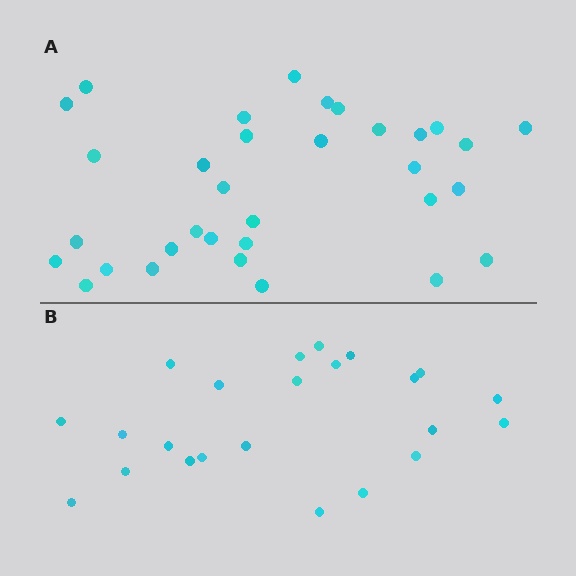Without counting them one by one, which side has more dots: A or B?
Region A (the top region) has more dots.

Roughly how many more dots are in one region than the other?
Region A has roughly 10 or so more dots than region B.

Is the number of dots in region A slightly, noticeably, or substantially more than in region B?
Region A has noticeably more, but not dramatically so. The ratio is roughly 1.4 to 1.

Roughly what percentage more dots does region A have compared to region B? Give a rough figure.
About 45% more.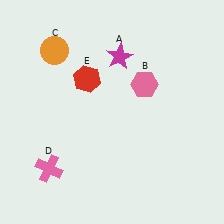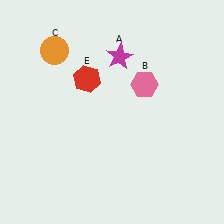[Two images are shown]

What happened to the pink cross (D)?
The pink cross (D) was removed in Image 2. It was in the bottom-left area of Image 1.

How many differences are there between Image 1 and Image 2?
There is 1 difference between the two images.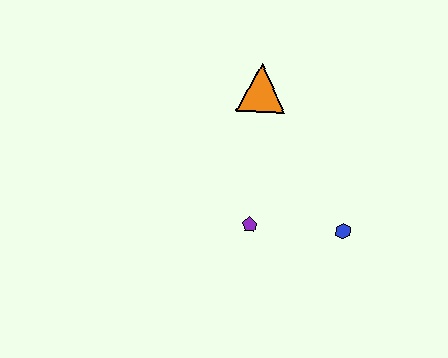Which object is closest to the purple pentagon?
The blue hexagon is closest to the purple pentagon.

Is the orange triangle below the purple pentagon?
No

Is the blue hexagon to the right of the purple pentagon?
Yes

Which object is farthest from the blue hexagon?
The orange triangle is farthest from the blue hexagon.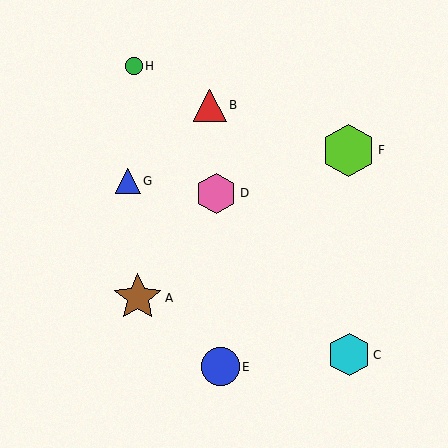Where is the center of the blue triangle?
The center of the blue triangle is at (128, 181).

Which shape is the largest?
The lime hexagon (labeled F) is the largest.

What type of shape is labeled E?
Shape E is a blue circle.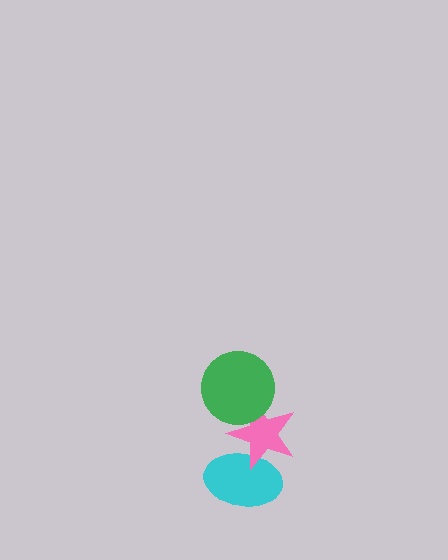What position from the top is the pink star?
The pink star is 2nd from the top.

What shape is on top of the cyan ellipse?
The pink star is on top of the cyan ellipse.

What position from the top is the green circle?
The green circle is 1st from the top.